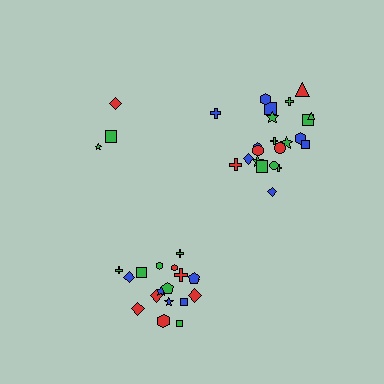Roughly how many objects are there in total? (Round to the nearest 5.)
Roughly 45 objects in total.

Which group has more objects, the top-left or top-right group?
The top-right group.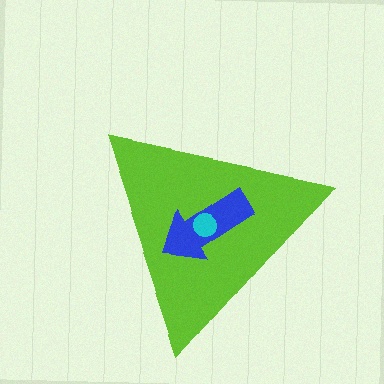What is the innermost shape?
The cyan circle.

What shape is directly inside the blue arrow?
The cyan circle.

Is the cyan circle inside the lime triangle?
Yes.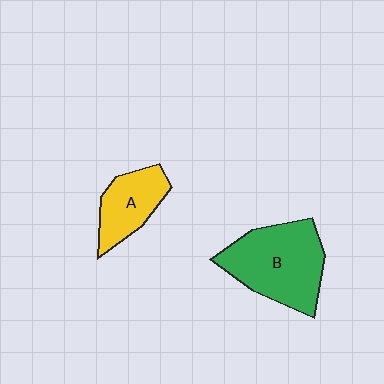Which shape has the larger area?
Shape B (green).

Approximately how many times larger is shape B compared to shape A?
Approximately 1.8 times.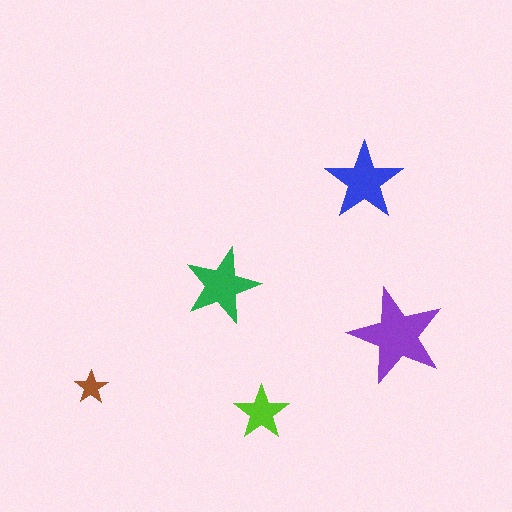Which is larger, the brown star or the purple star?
The purple one.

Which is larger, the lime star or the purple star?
The purple one.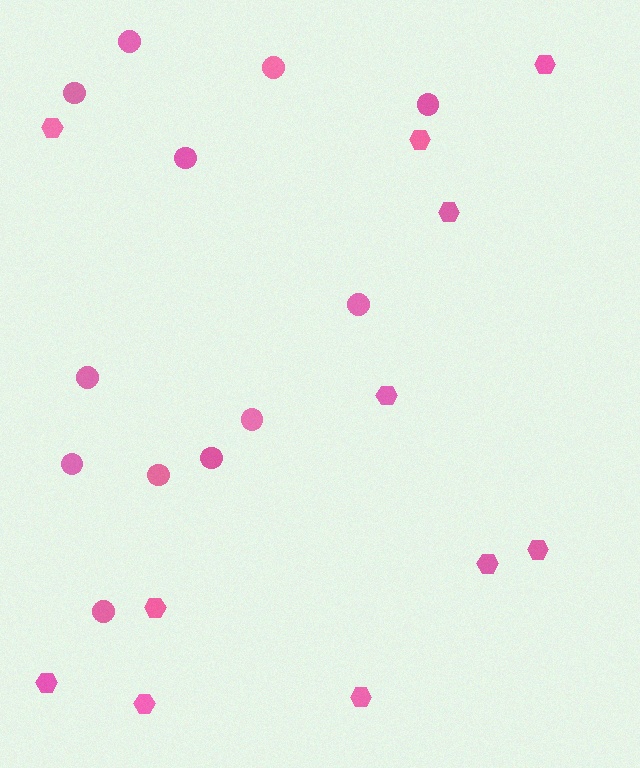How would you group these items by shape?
There are 2 groups: one group of circles (12) and one group of hexagons (11).